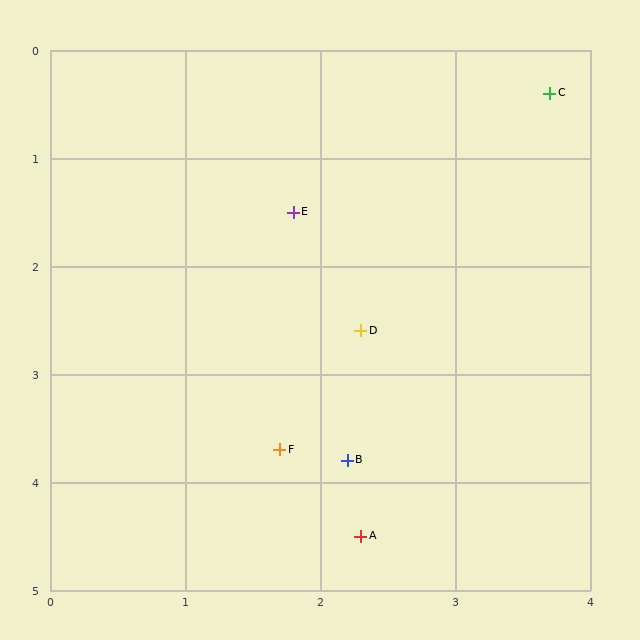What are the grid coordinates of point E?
Point E is at approximately (1.8, 1.5).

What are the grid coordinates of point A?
Point A is at approximately (2.3, 4.5).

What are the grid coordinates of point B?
Point B is at approximately (2.2, 3.8).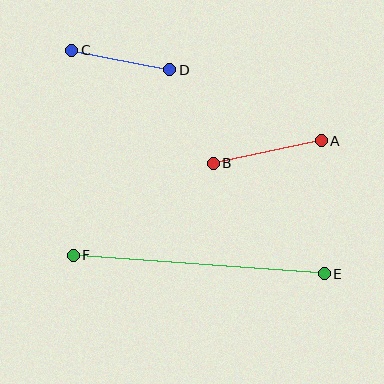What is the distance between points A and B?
The distance is approximately 110 pixels.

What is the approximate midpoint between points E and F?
The midpoint is at approximately (199, 264) pixels.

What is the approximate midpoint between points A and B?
The midpoint is at approximately (267, 152) pixels.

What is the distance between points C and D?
The distance is approximately 100 pixels.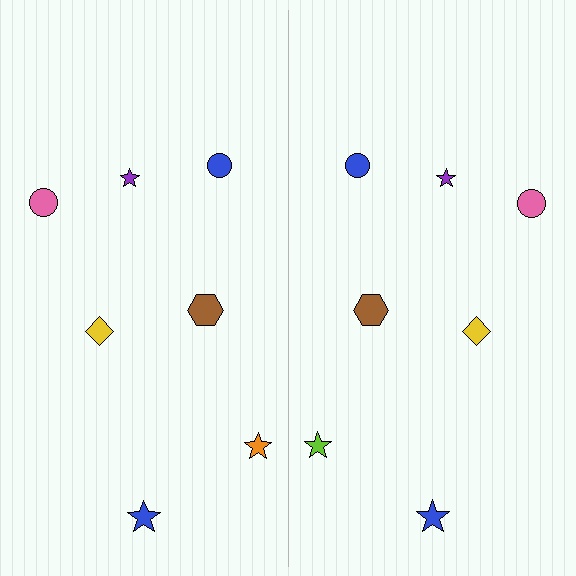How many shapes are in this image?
There are 14 shapes in this image.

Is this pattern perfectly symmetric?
No, the pattern is not perfectly symmetric. The lime star on the right side breaks the symmetry — its mirror counterpart is orange.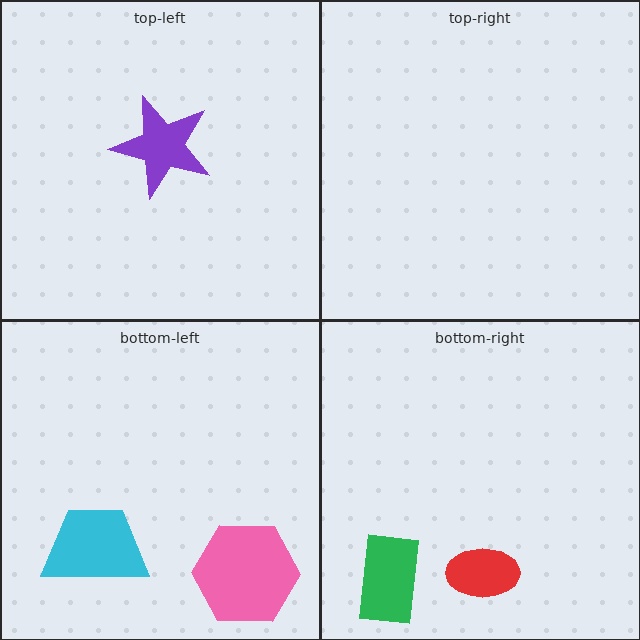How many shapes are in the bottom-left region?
2.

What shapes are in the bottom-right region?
The red ellipse, the green rectangle.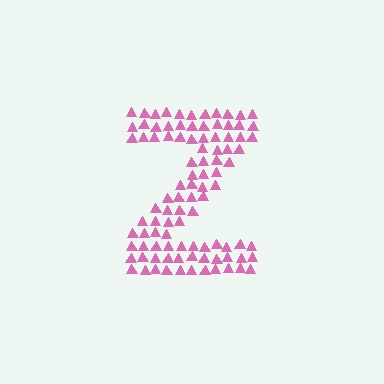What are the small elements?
The small elements are triangles.